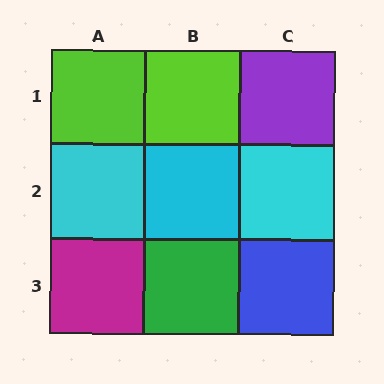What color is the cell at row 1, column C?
Purple.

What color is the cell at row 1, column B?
Lime.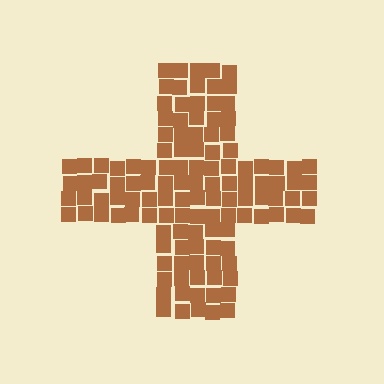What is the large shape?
The large shape is a cross.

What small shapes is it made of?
It is made of small squares.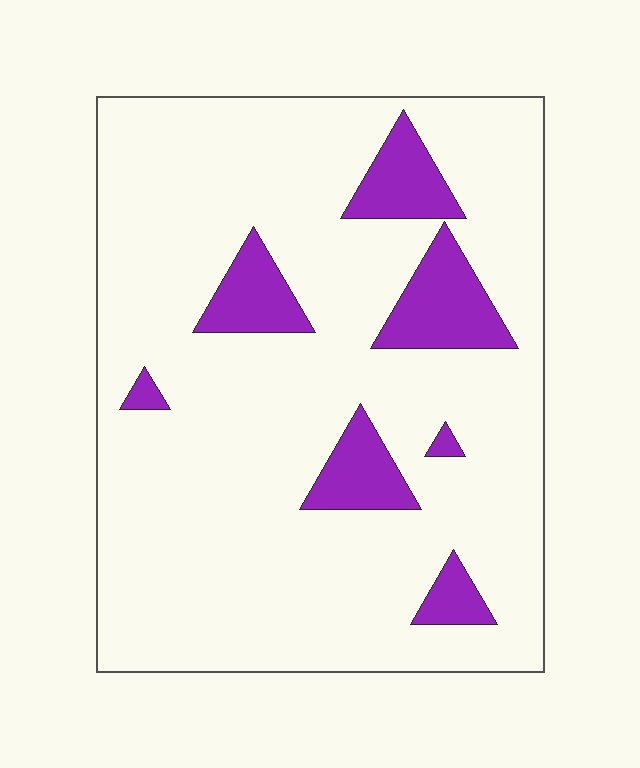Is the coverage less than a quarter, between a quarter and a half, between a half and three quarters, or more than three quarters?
Less than a quarter.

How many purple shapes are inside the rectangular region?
7.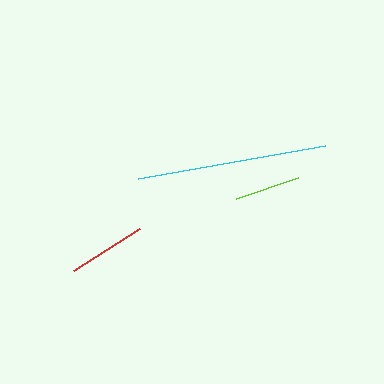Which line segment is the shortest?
The lime line is the shortest at approximately 65 pixels.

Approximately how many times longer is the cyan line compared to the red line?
The cyan line is approximately 2.4 times the length of the red line.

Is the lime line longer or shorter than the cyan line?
The cyan line is longer than the lime line.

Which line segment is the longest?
The cyan line is the longest at approximately 189 pixels.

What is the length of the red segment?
The red segment is approximately 78 pixels long.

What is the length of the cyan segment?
The cyan segment is approximately 189 pixels long.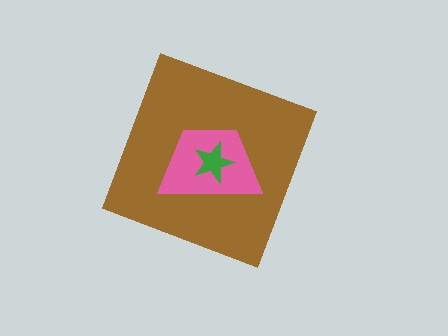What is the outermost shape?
The brown diamond.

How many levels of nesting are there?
3.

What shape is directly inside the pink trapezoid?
The green star.